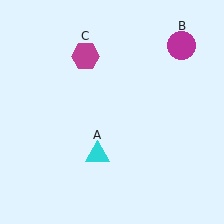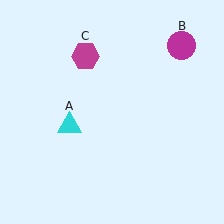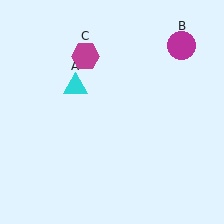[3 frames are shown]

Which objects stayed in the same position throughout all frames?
Magenta circle (object B) and magenta hexagon (object C) remained stationary.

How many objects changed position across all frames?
1 object changed position: cyan triangle (object A).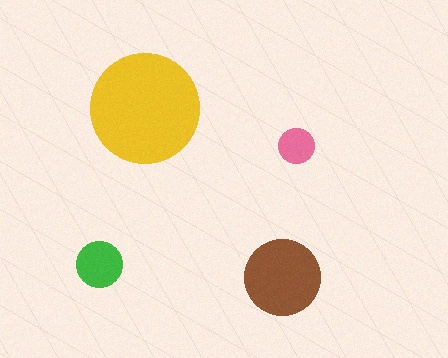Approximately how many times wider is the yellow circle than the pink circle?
About 3 times wider.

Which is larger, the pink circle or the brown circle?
The brown one.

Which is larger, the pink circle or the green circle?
The green one.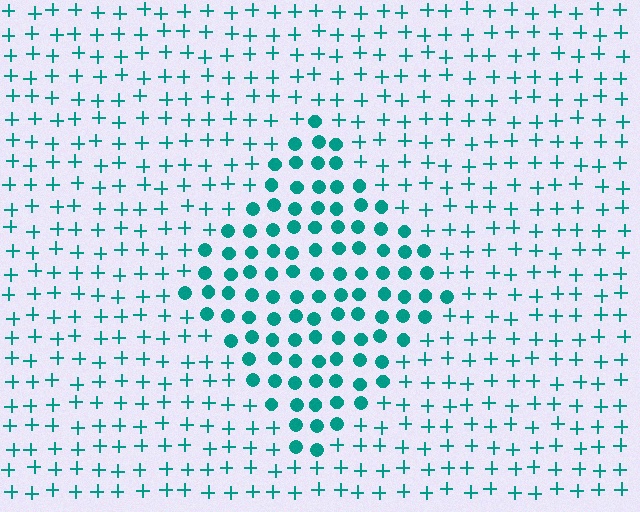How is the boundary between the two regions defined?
The boundary is defined by a change in element shape: circles inside vs. plus signs outside. All elements share the same color and spacing.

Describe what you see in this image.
The image is filled with small teal elements arranged in a uniform grid. A diamond-shaped region contains circles, while the surrounding area contains plus signs. The boundary is defined purely by the change in element shape.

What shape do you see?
I see a diamond.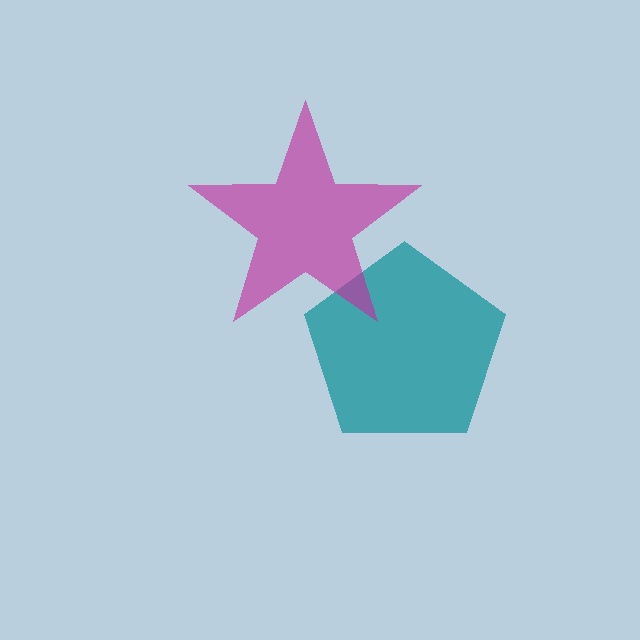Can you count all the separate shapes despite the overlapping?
Yes, there are 2 separate shapes.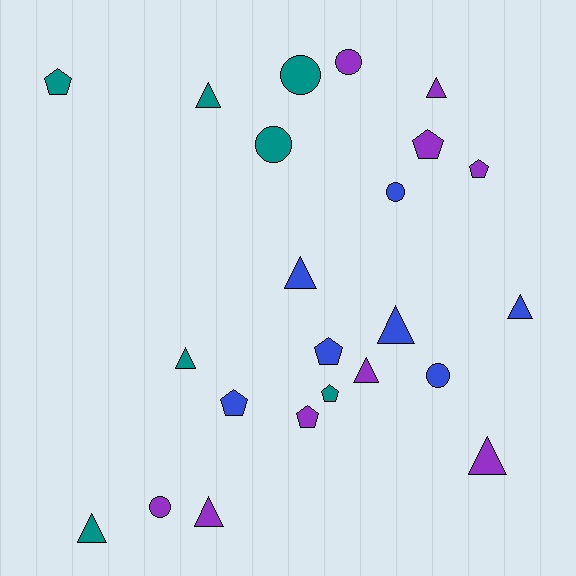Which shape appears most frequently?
Triangle, with 10 objects.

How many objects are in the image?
There are 23 objects.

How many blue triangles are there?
There are 3 blue triangles.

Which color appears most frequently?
Purple, with 9 objects.